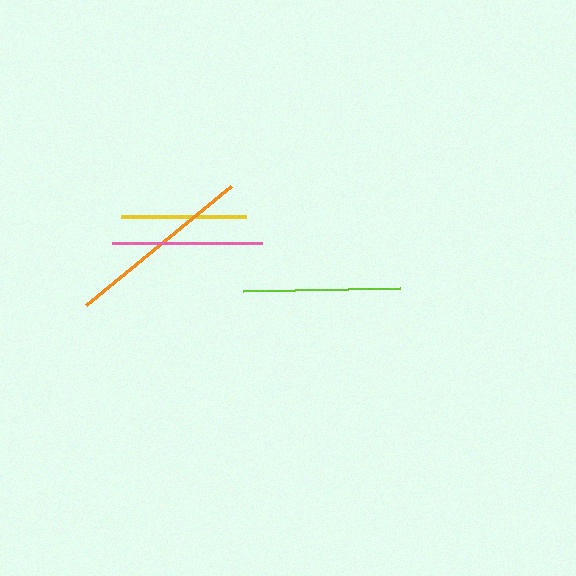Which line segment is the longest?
The orange line is the longest at approximately 187 pixels.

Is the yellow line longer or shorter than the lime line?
The lime line is longer than the yellow line.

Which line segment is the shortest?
The yellow line is the shortest at approximately 125 pixels.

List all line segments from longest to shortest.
From longest to shortest: orange, lime, pink, yellow.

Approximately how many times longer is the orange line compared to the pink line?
The orange line is approximately 1.2 times the length of the pink line.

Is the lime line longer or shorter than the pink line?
The lime line is longer than the pink line.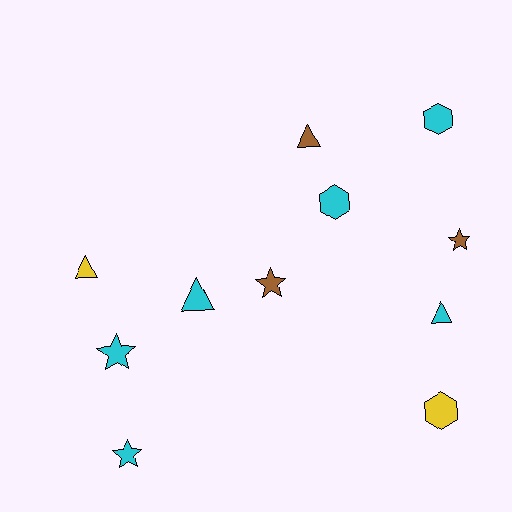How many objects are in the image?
There are 11 objects.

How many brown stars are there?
There are 2 brown stars.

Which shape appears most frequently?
Star, with 4 objects.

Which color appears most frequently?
Cyan, with 6 objects.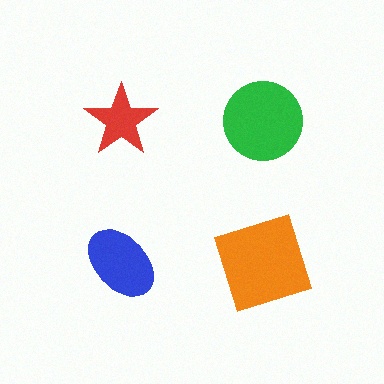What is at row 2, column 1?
A blue ellipse.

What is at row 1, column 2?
A green circle.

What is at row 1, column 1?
A red star.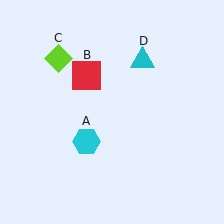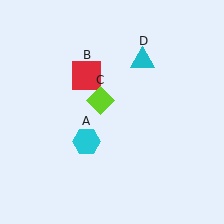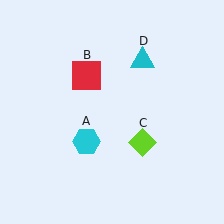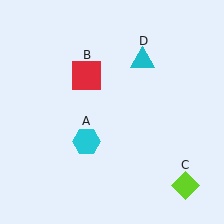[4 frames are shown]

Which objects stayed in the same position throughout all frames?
Cyan hexagon (object A) and red square (object B) and cyan triangle (object D) remained stationary.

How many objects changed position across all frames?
1 object changed position: lime diamond (object C).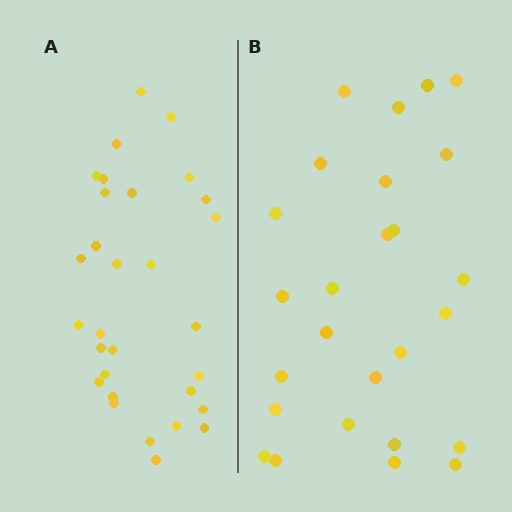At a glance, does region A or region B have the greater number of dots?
Region A (the left region) has more dots.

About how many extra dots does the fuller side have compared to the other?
Region A has about 4 more dots than region B.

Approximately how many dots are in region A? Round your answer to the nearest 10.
About 30 dots.